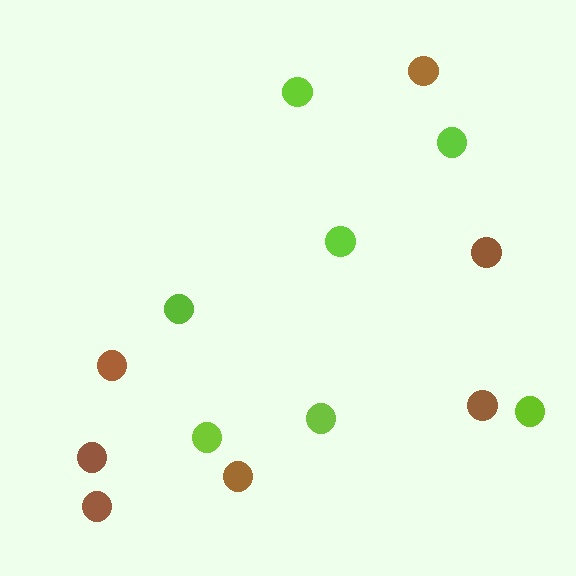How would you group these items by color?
There are 2 groups: one group of lime circles (7) and one group of brown circles (7).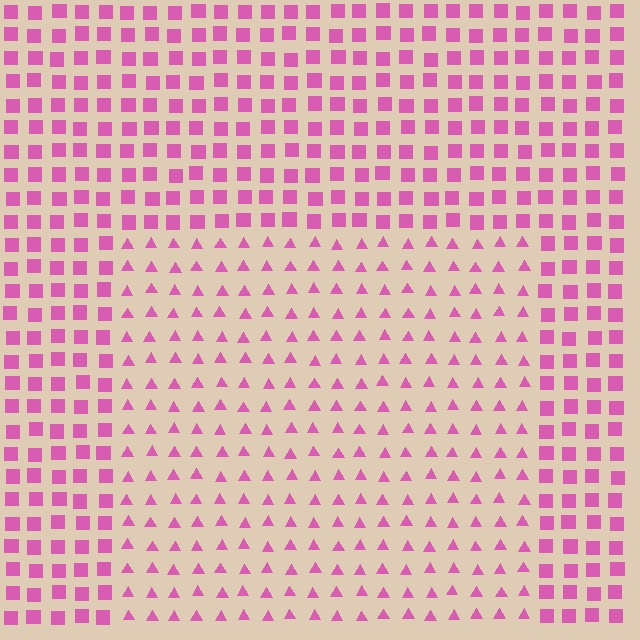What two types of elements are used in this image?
The image uses triangles inside the rectangle region and squares outside it.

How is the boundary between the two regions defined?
The boundary is defined by a change in element shape: triangles inside vs. squares outside. All elements share the same color and spacing.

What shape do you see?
I see a rectangle.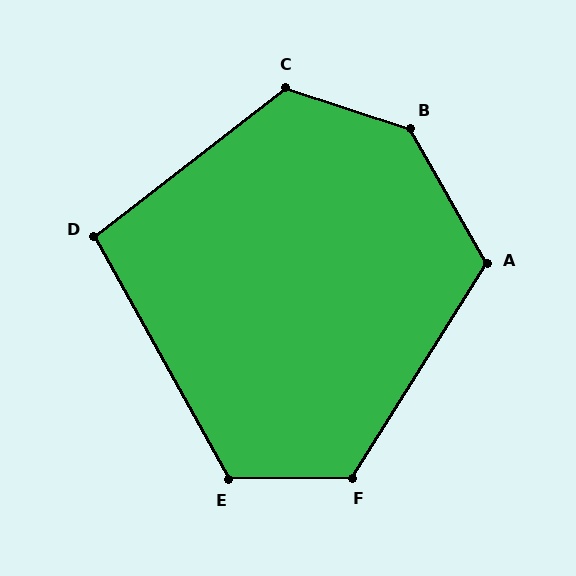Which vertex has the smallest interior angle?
D, at approximately 99 degrees.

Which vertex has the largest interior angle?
B, at approximately 138 degrees.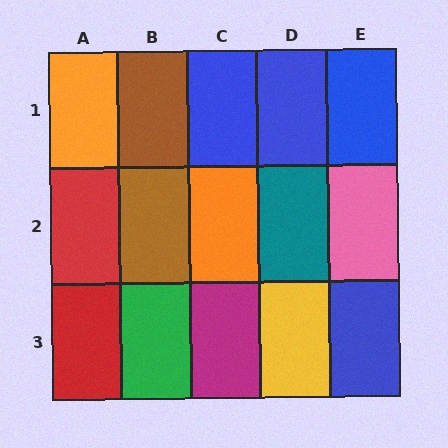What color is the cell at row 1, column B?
Brown.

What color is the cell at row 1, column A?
Orange.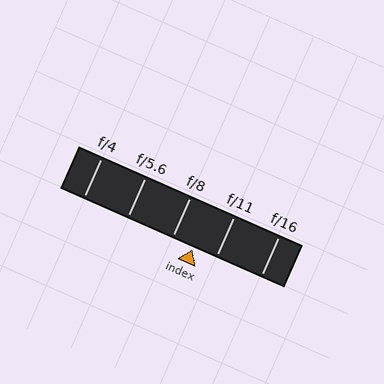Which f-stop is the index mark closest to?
The index mark is closest to f/8.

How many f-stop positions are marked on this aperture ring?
There are 5 f-stop positions marked.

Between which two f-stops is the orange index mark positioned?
The index mark is between f/8 and f/11.